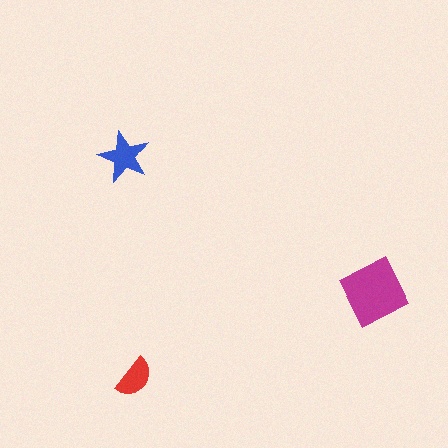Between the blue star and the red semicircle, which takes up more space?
The blue star.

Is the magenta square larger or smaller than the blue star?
Larger.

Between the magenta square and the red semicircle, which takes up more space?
The magenta square.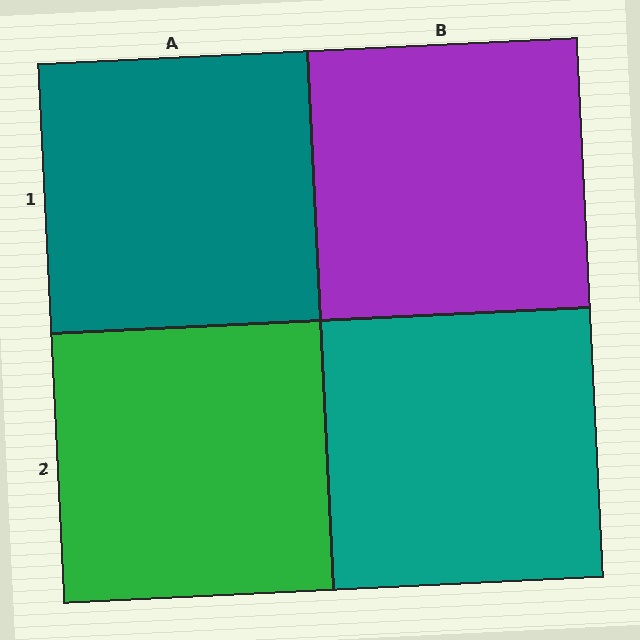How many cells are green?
1 cell is green.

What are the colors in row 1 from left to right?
Teal, purple.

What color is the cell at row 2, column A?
Green.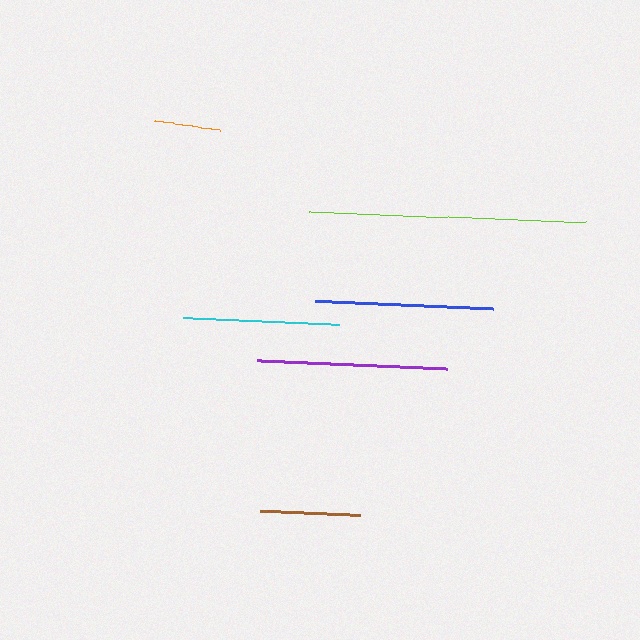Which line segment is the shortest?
The orange line is the shortest at approximately 66 pixels.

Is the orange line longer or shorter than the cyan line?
The cyan line is longer than the orange line.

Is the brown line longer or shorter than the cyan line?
The cyan line is longer than the brown line.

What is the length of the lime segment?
The lime segment is approximately 277 pixels long.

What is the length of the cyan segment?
The cyan segment is approximately 156 pixels long.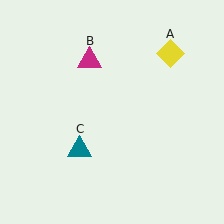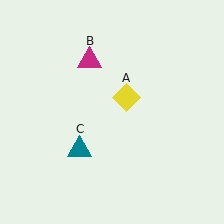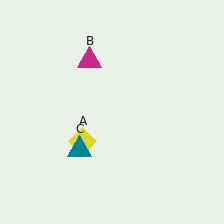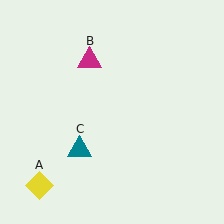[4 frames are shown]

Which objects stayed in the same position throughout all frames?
Magenta triangle (object B) and teal triangle (object C) remained stationary.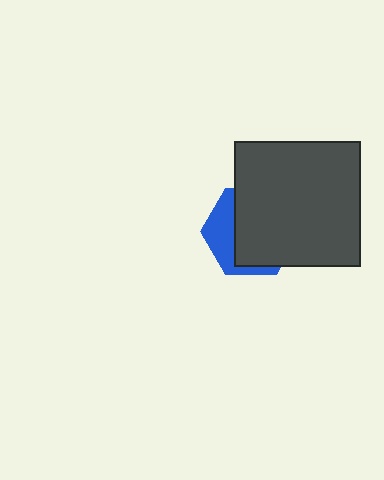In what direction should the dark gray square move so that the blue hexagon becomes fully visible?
The dark gray square should move toward the upper-right. That is the shortest direction to clear the overlap and leave the blue hexagon fully visible.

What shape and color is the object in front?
The object in front is a dark gray square.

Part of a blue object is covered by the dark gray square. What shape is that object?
It is a hexagon.